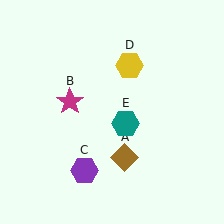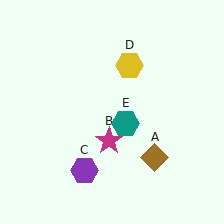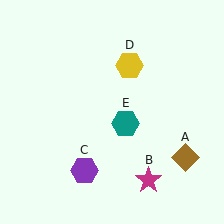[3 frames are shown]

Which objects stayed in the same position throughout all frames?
Purple hexagon (object C) and yellow hexagon (object D) and teal hexagon (object E) remained stationary.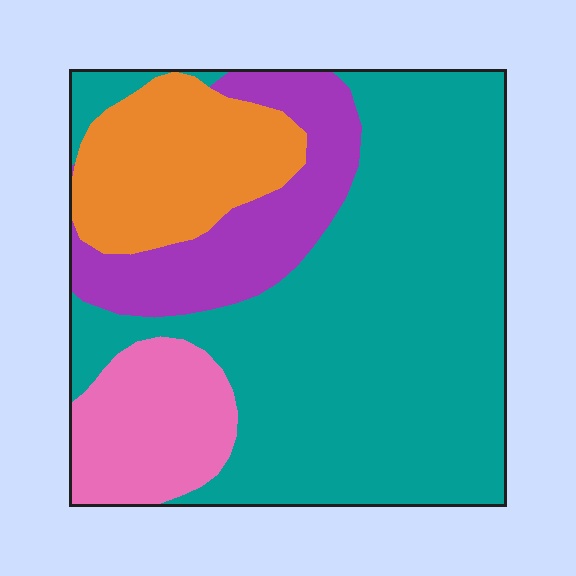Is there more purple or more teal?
Teal.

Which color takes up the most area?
Teal, at roughly 55%.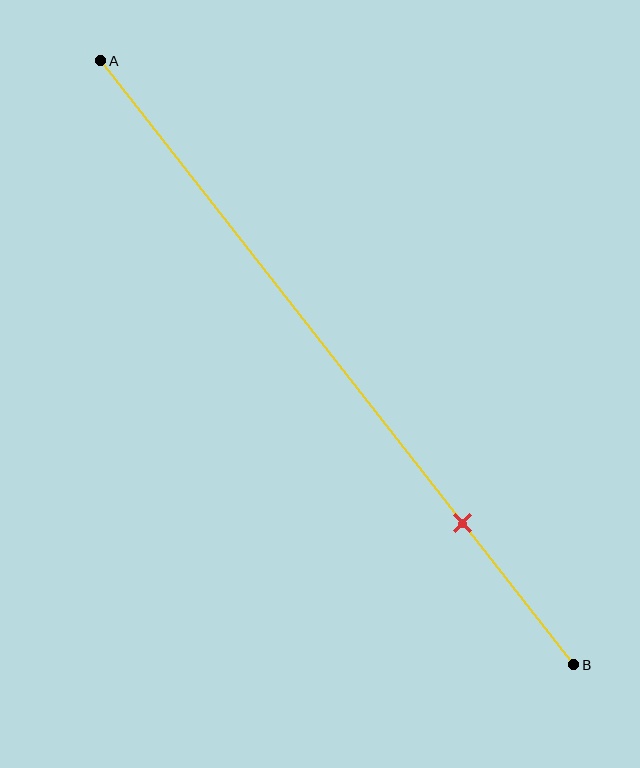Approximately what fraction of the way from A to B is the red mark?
The red mark is approximately 75% of the way from A to B.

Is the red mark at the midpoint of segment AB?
No, the mark is at about 75% from A, not at the 50% midpoint.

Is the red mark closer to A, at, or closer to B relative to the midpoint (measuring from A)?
The red mark is closer to point B than the midpoint of segment AB.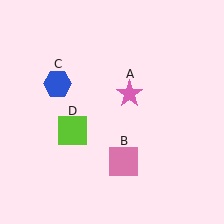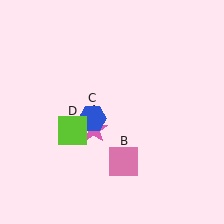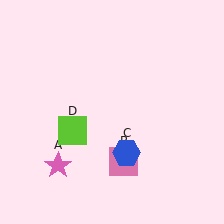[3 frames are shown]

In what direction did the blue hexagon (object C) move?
The blue hexagon (object C) moved down and to the right.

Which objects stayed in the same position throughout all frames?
Pink square (object B) and lime square (object D) remained stationary.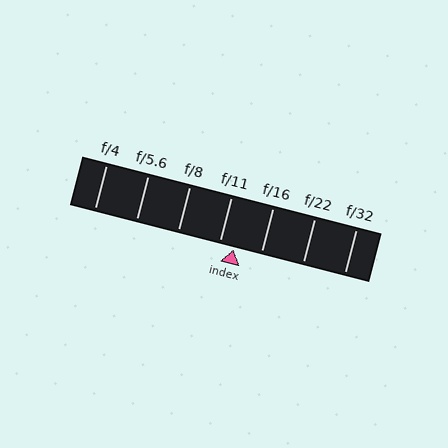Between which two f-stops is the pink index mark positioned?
The index mark is between f/11 and f/16.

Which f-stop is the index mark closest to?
The index mark is closest to f/11.